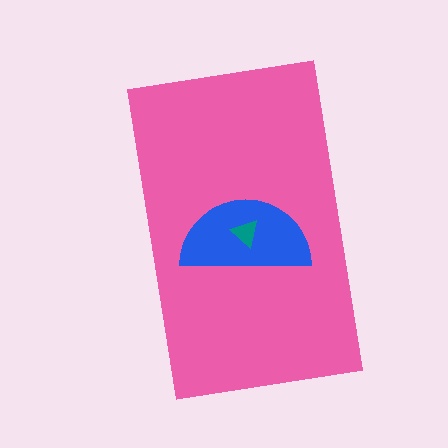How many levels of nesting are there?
3.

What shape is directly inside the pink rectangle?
The blue semicircle.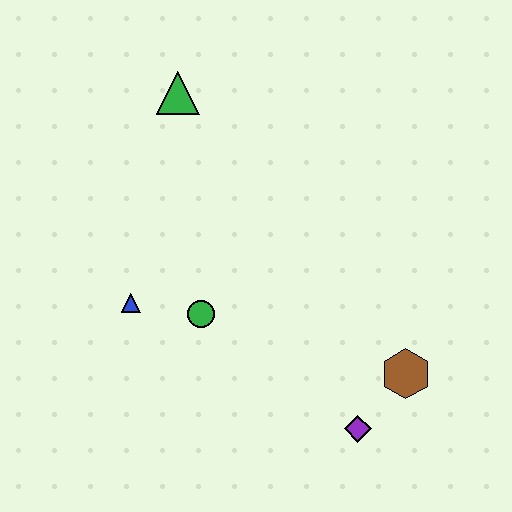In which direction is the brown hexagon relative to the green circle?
The brown hexagon is to the right of the green circle.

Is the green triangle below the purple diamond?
No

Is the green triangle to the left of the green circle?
Yes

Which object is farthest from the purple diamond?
The green triangle is farthest from the purple diamond.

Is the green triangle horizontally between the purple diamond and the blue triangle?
Yes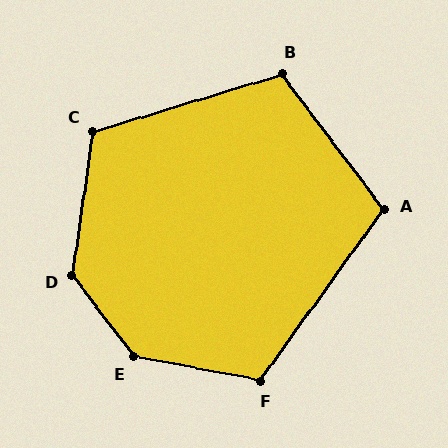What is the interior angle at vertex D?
Approximately 135 degrees (obtuse).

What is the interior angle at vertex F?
Approximately 115 degrees (obtuse).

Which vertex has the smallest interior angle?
A, at approximately 107 degrees.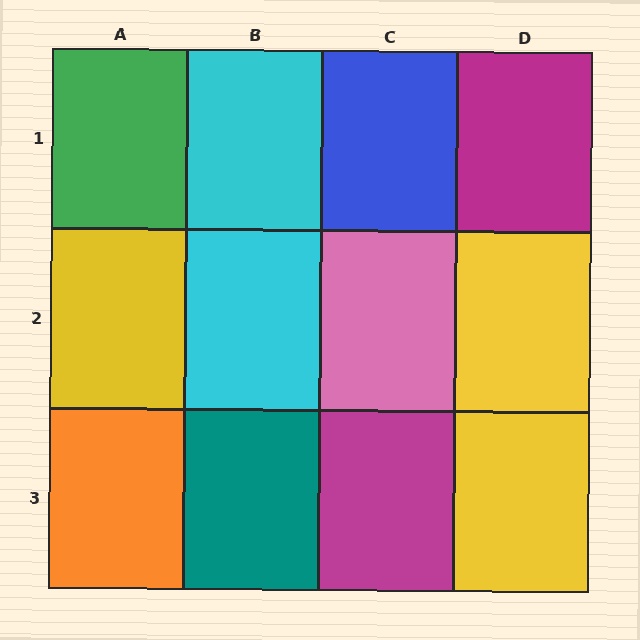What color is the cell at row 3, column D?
Yellow.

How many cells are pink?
1 cell is pink.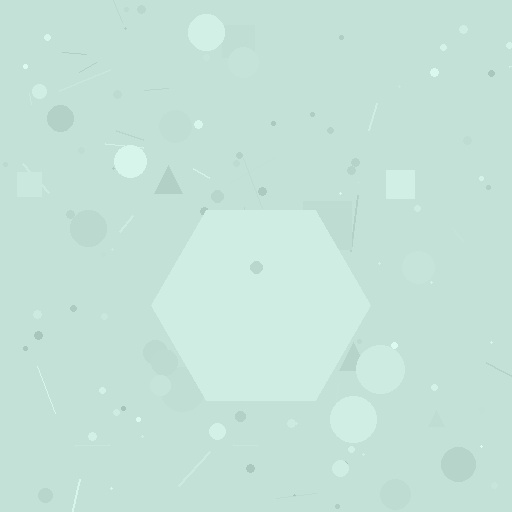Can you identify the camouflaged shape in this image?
The camouflaged shape is a hexagon.